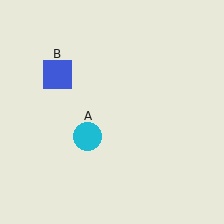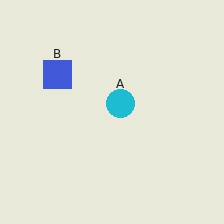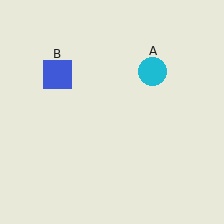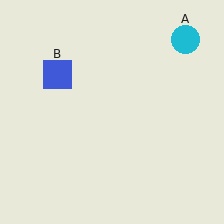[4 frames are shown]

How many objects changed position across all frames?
1 object changed position: cyan circle (object A).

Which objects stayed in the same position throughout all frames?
Blue square (object B) remained stationary.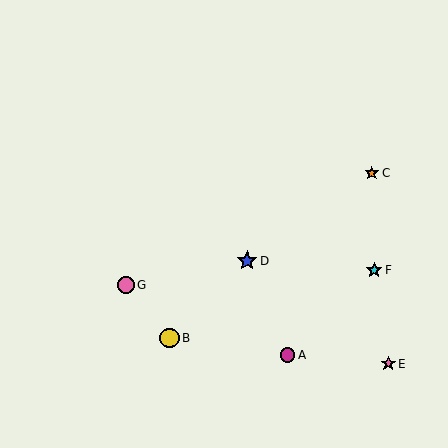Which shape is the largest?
The blue star (labeled D) is the largest.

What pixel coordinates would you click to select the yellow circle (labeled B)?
Click at (169, 338) to select the yellow circle B.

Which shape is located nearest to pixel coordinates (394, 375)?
The pink star (labeled E) at (388, 364) is nearest to that location.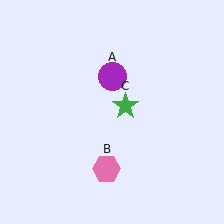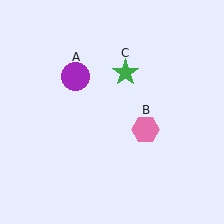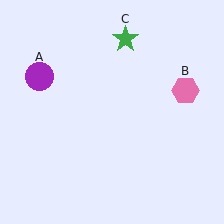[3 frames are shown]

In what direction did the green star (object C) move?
The green star (object C) moved up.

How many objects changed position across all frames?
3 objects changed position: purple circle (object A), pink hexagon (object B), green star (object C).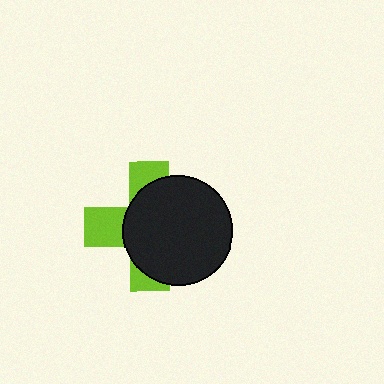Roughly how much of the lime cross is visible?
A small part of it is visible (roughly 36%).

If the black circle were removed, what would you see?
You would see the complete lime cross.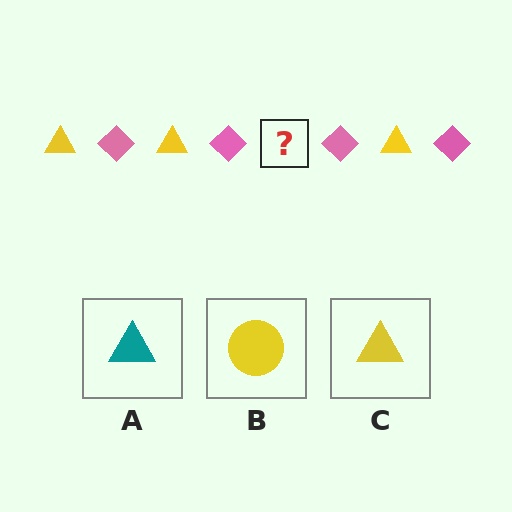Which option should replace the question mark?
Option C.